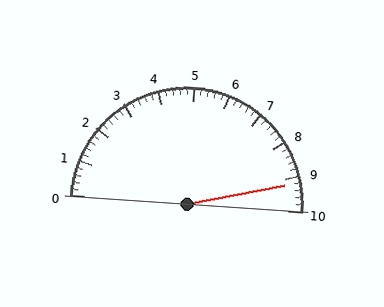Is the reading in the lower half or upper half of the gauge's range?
The reading is in the upper half of the range (0 to 10).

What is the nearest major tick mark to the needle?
The nearest major tick mark is 9.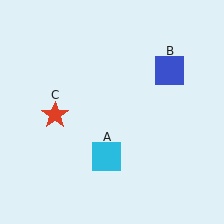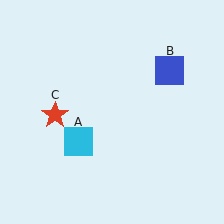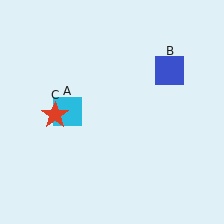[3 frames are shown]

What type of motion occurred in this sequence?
The cyan square (object A) rotated clockwise around the center of the scene.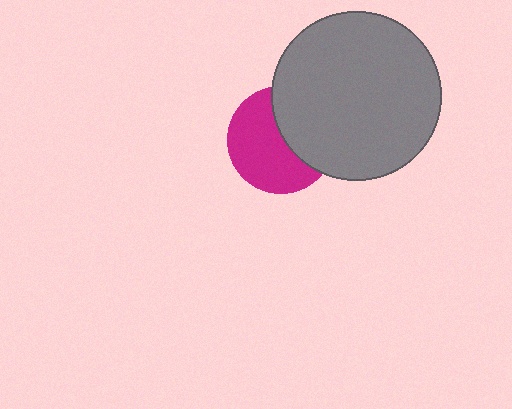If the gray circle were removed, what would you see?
You would see the complete magenta circle.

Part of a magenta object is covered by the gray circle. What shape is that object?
It is a circle.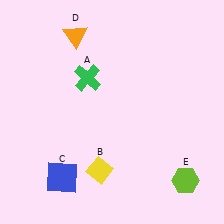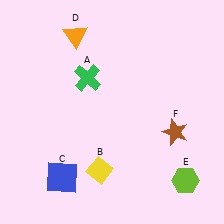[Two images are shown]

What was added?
A brown star (F) was added in Image 2.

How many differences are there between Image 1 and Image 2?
There is 1 difference between the two images.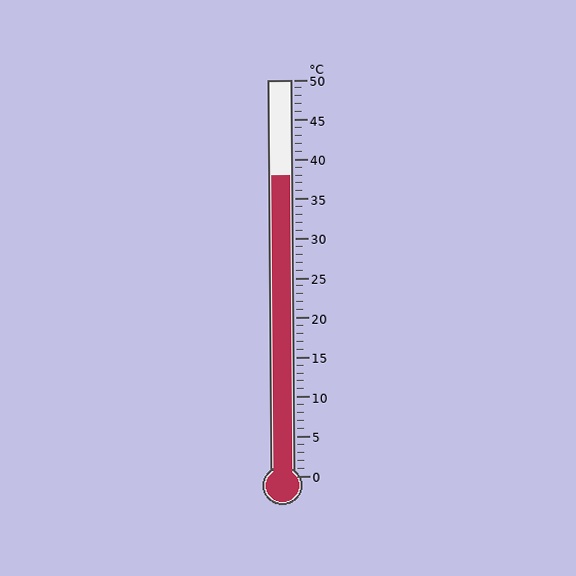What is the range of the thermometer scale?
The thermometer scale ranges from 0°C to 50°C.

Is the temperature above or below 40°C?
The temperature is below 40°C.